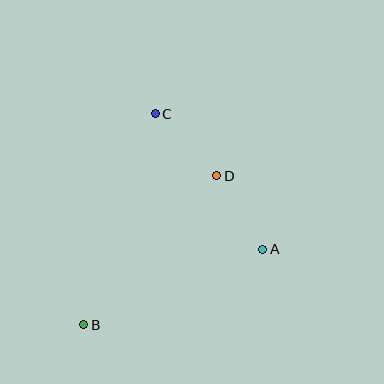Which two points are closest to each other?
Points A and D are closest to each other.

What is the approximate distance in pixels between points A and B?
The distance between A and B is approximately 194 pixels.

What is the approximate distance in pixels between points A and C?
The distance between A and C is approximately 173 pixels.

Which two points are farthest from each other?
Points B and C are farthest from each other.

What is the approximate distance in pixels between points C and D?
The distance between C and D is approximately 87 pixels.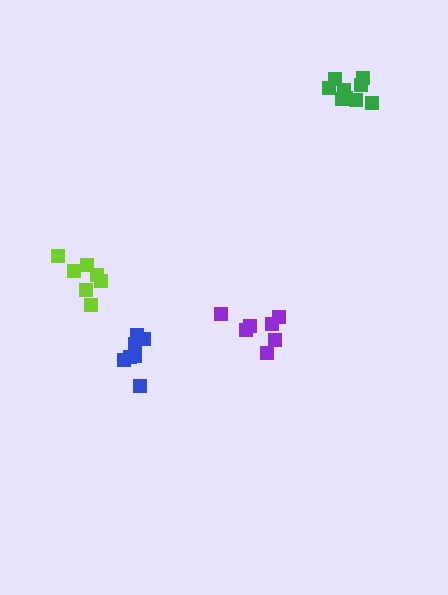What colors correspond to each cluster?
The clusters are colored: blue, lime, purple, green.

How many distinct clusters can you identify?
There are 4 distinct clusters.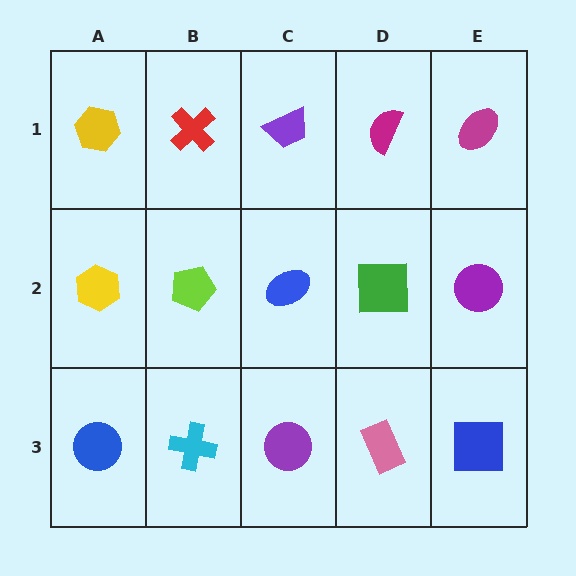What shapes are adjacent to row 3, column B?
A lime pentagon (row 2, column B), a blue circle (row 3, column A), a purple circle (row 3, column C).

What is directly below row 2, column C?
A purple circle.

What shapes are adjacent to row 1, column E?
A purple circle (row 2, column E), a magenta semicircle (row 1, column D).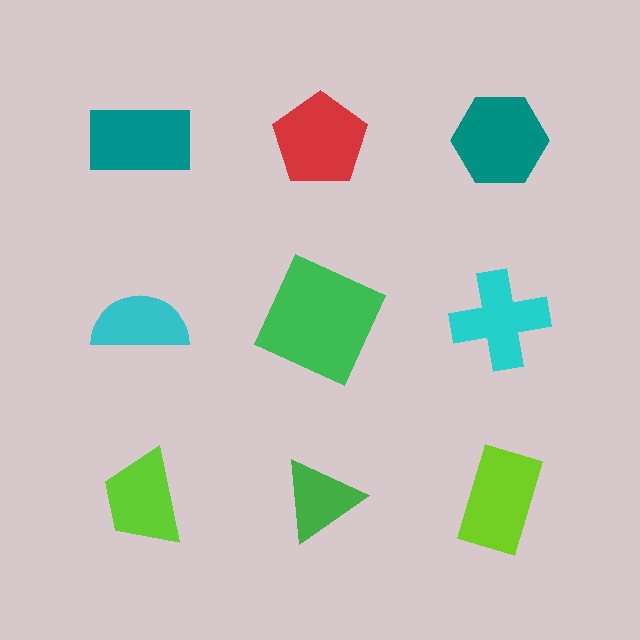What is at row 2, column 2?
A green square.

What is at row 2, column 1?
A cyan semicircle.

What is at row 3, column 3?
A lime rectangle.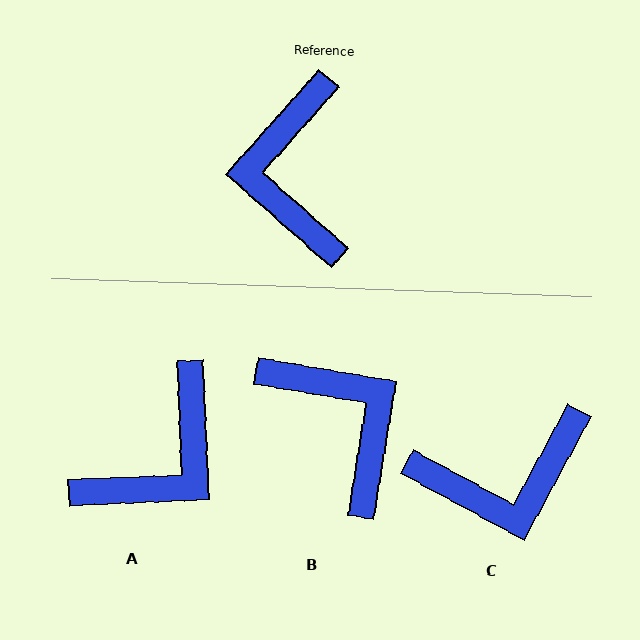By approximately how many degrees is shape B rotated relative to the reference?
Approximately 148 degrees clockwise.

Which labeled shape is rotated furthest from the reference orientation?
B, about 148 degrees away.